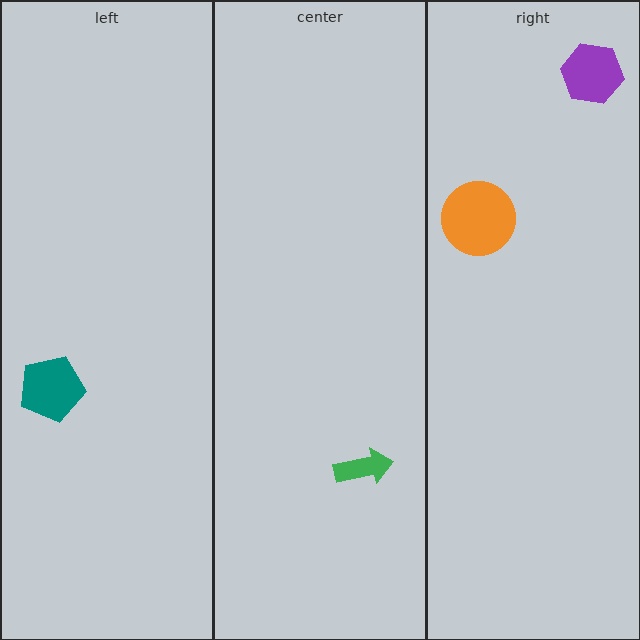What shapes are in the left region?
The teal pentagon.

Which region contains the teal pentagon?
The left region.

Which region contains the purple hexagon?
The right region.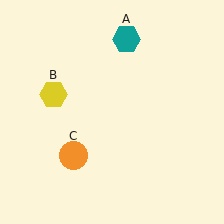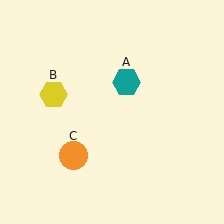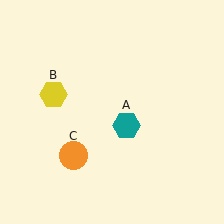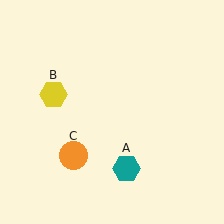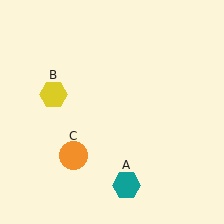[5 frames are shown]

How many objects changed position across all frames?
1 object changed position: teal hexagon (object A).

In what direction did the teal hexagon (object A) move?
The teal hexagon (object A) moved down.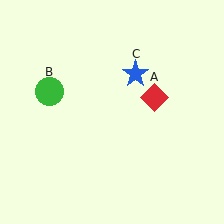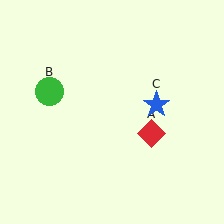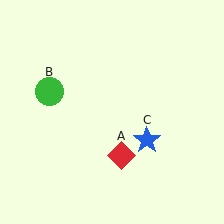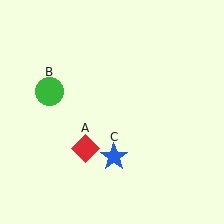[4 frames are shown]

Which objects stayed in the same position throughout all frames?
Green circle (object B) remained stationary.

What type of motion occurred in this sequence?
The red diamond (object A), blue star (object C) rotated clockwise around the center of the scene.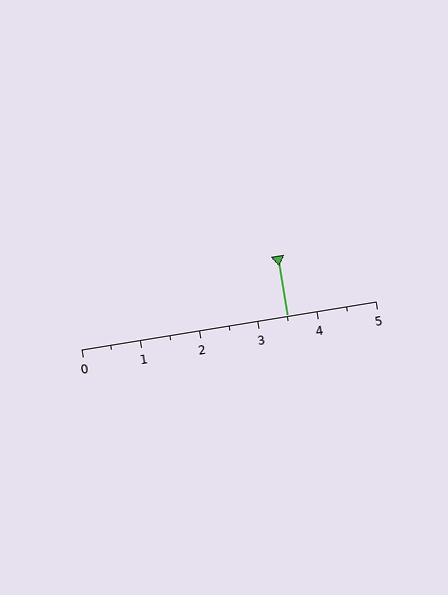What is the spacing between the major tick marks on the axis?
The major ticks are spaced 1 apart.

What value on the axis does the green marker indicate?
The marker indicates approximately 3.5.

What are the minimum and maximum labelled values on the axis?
The axis runs from 0 to 5.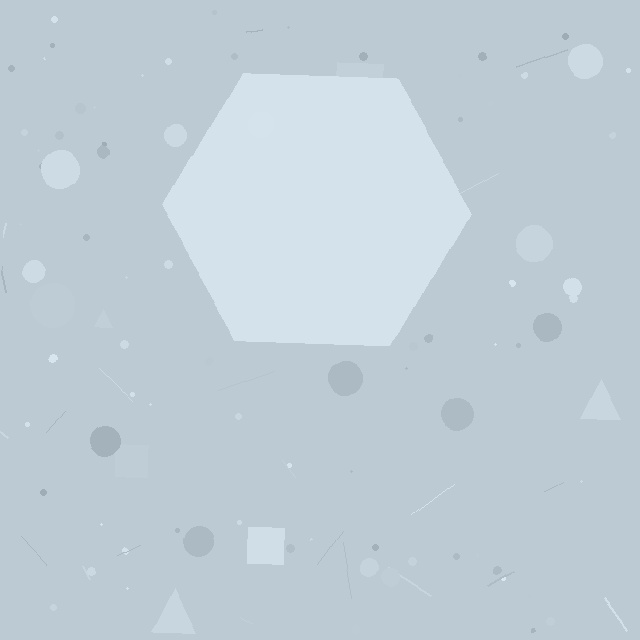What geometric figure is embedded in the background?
A hexagon is embedded in the background.